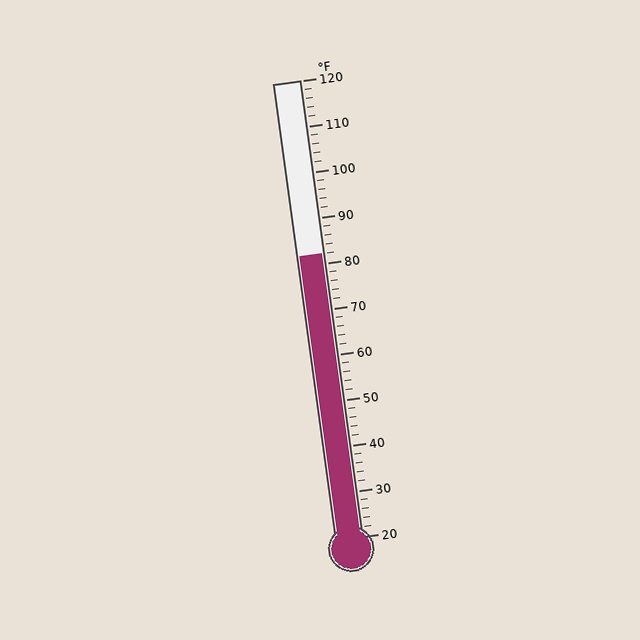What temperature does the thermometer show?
The thermometer shows approximately 82°F.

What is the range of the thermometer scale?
The thermometer scale ranges from 20°F to 120°F.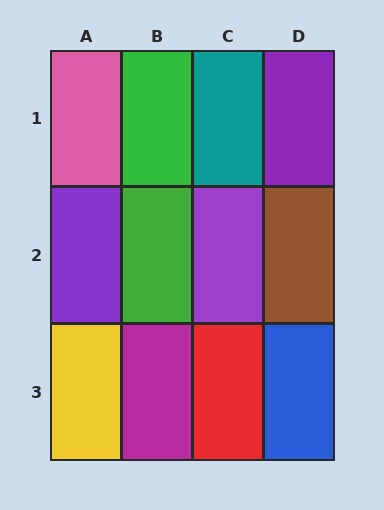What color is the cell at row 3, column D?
Blue.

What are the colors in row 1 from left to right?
Pink, green, teal, purple.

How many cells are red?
1 cell is red.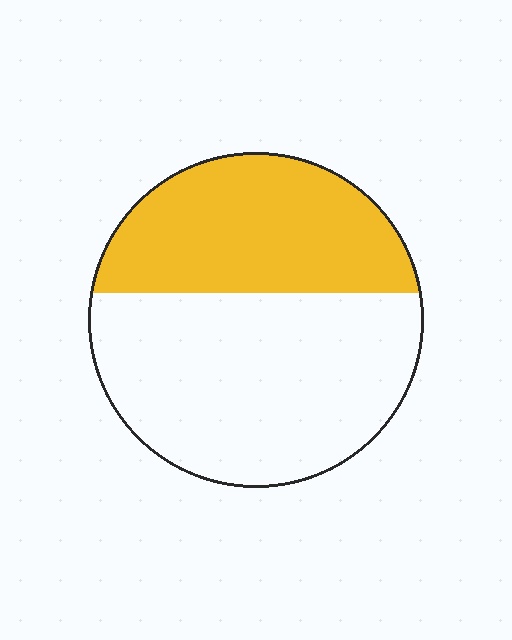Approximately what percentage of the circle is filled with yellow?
Approximately 40%.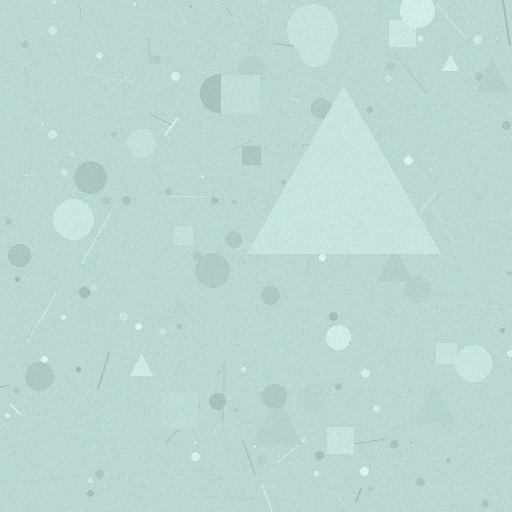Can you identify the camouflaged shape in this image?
The camouflaged shape is a triangle.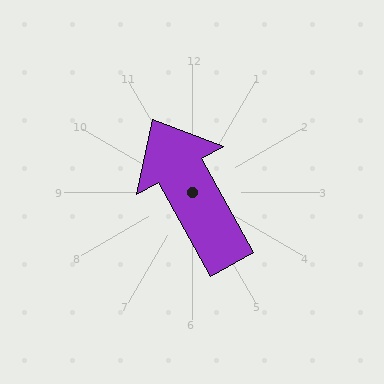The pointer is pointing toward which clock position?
Roughly 11 o'clock.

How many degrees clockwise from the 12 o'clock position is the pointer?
Approximately 331 degrees.